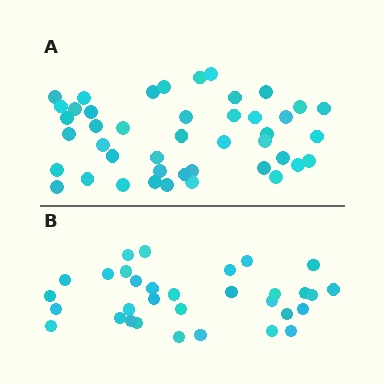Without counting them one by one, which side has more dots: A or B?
Region A (the top region) has more dots.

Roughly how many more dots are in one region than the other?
Region A has roughly 12 or so more dots than region B.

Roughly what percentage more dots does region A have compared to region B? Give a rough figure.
About 40% more.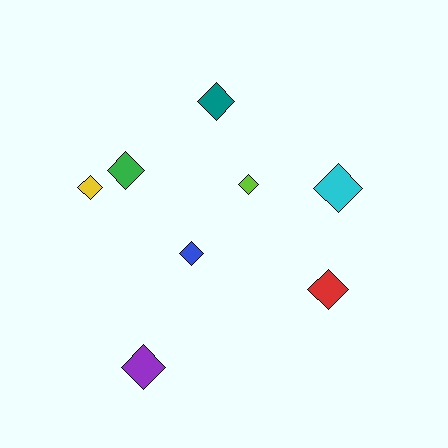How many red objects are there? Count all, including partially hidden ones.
There is 1 red object.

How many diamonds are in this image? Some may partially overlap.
There are 8 diamonds.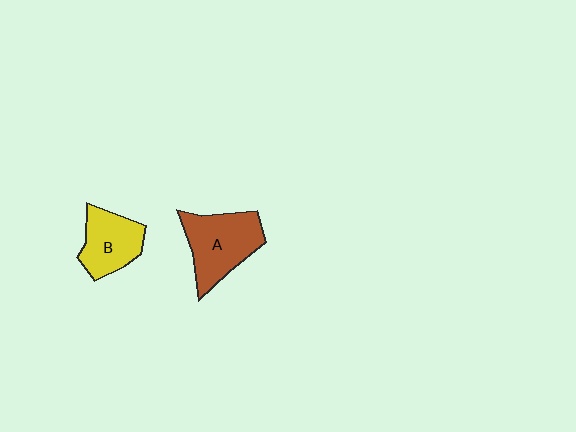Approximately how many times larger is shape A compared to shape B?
Approximately 1.3 times.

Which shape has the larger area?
Shape A (brown).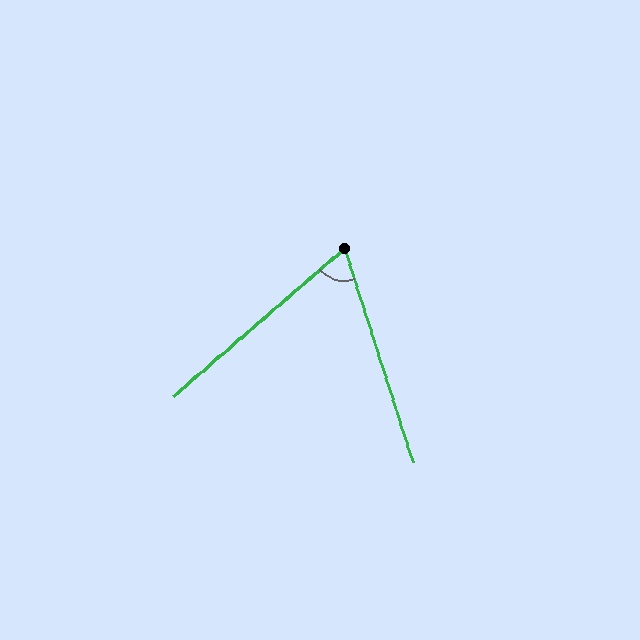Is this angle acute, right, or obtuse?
It is acute.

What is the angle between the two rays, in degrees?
Approximately 67 degrees.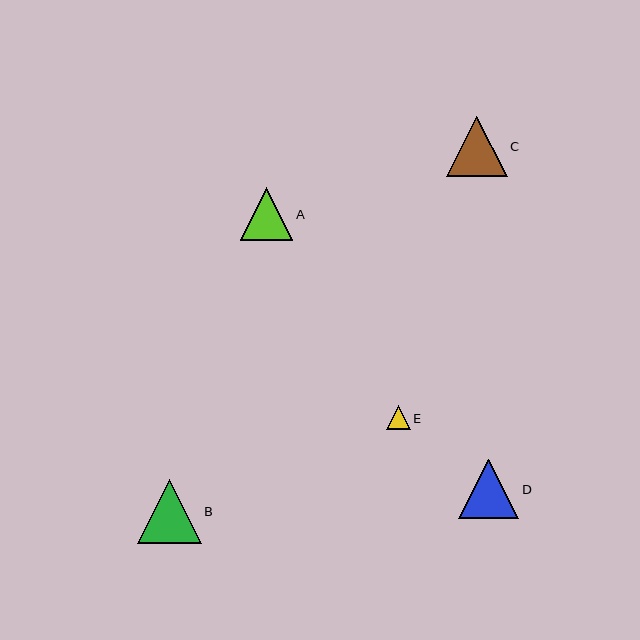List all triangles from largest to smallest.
From largest to smallest: B, C, D, A, E.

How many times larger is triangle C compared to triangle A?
Triangle C is approximately 1.2 times the size of triangle A.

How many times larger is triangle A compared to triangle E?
Triangle A is approximately 2.2 times the size of triangle E.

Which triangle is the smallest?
Triangle E is the smallest with a size of approximately 24 pixels.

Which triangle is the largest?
Triangle B is the largest with a size of approximately 64 pixels.